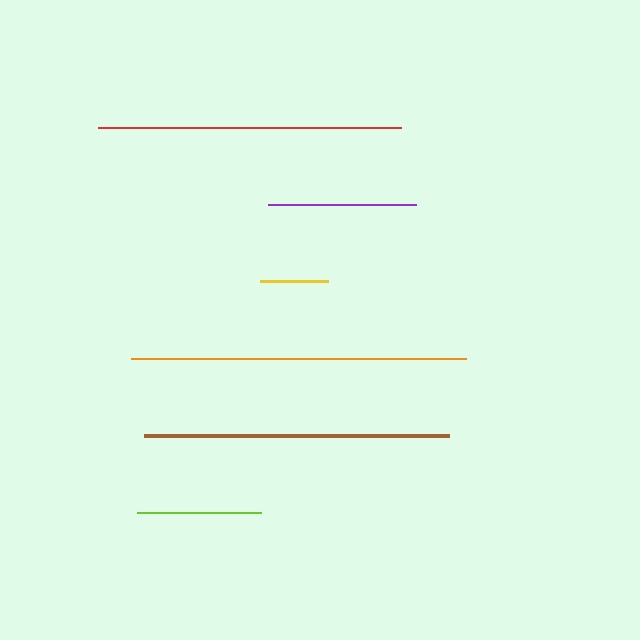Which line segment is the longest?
The orange line is the longest at approximately 335 pixels.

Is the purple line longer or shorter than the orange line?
The orange line is longer than the purple line.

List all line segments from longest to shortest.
From longest to shortest: orange, brown, red, purple, lime, yellow.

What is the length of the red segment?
The red segment is approximately 303 pixels long.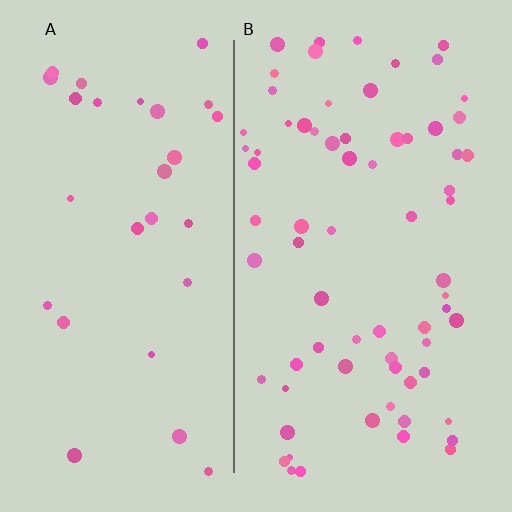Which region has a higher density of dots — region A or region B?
B (the right).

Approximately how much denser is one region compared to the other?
Approximately 2.4× — region B over region A.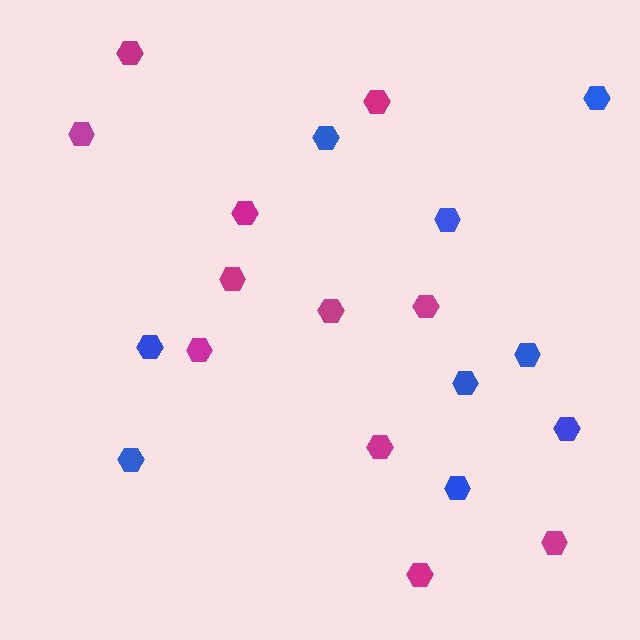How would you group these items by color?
There are 2 groups: one group of blue hexagons (9) and one group of magenta hexagons (11).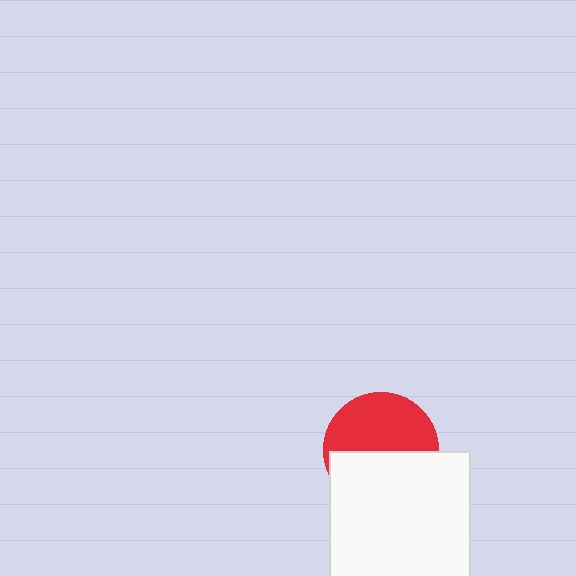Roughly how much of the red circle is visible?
About half of it is visible (roughly 53%).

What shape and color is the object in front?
The object in front is a white square.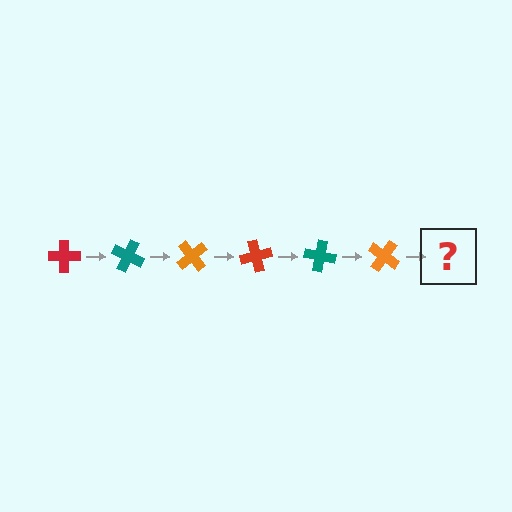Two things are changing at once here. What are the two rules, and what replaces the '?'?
The two rules are that it rotates 25 degrees each step and the color cycles through red, teal, and orange. The '?' should be a red cross, rotated 150 degrees from the start.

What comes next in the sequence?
The next element should be a red cross, rotated 150 degrees from the start.